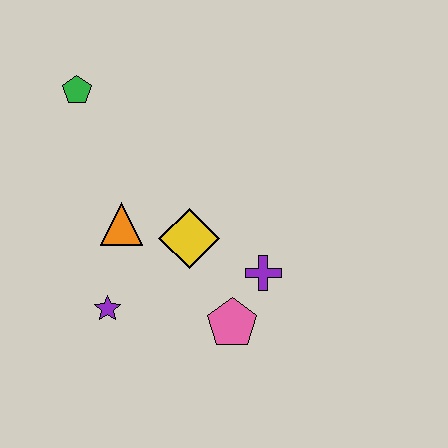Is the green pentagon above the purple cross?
Yes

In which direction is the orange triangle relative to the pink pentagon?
The orange triangle is to the left of the pink pentagon.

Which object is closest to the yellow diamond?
The orange triangle is closest to the yellow diamond.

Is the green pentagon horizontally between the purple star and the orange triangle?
No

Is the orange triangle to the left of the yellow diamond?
Yes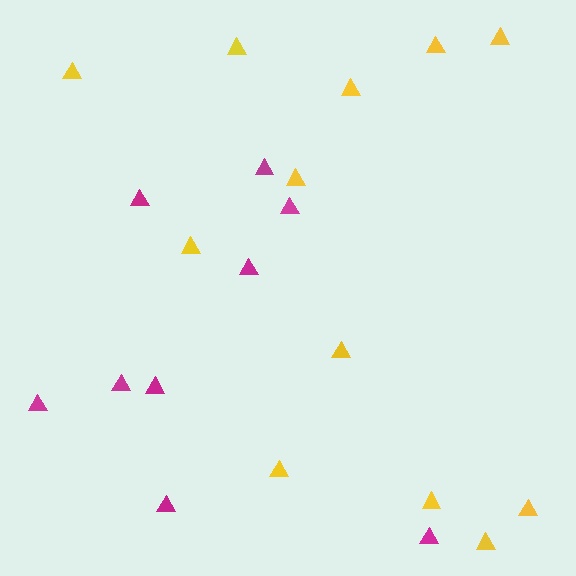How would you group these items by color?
There are 2 groups: one group of yellow triangles (12) and one group of magenta triangles (9).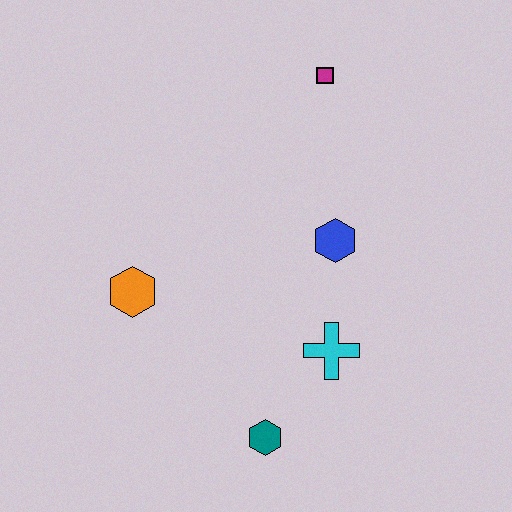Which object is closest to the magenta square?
The blue hexagon is closest to the magenta square.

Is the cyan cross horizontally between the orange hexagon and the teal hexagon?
No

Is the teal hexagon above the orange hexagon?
No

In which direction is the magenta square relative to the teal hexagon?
The magenta square is above the teal hexagon.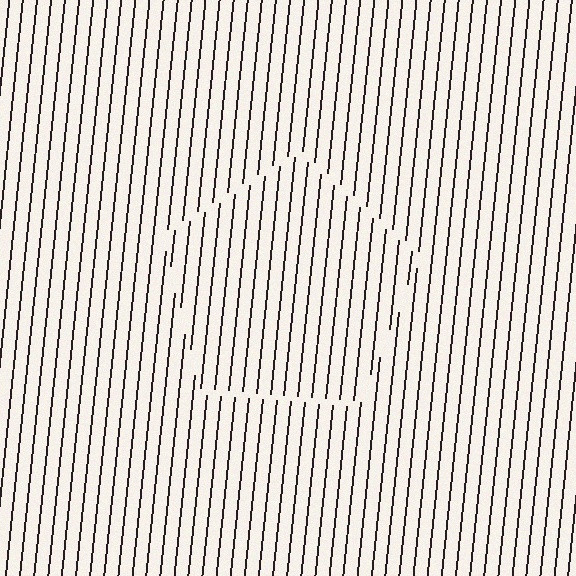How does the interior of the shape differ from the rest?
The interior of the shape contains the same grating, shifted by half a period — the contour is defined by the phase discontinuity where line-ends from the inner and outer gratings abut.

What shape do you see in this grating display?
An illusory pentagon. The interior of the shape contains the same grating, shifted by half a period — the contour is defined by the phase discontinuity where line-ends from the inner and outer gratings abut.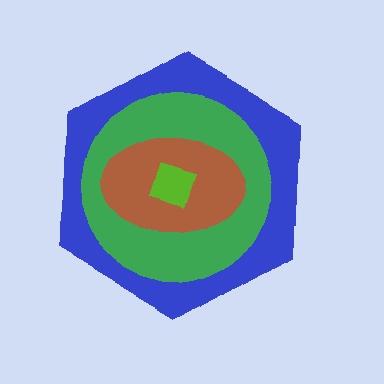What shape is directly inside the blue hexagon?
The green circle.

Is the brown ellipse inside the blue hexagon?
Yes.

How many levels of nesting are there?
4.